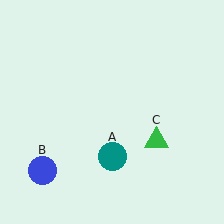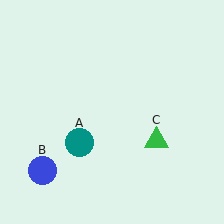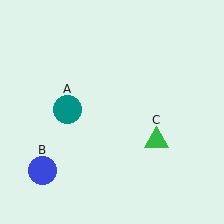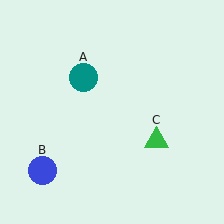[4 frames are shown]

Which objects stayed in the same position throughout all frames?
Blue circle (object B) and green triangle (object C) remained stationary.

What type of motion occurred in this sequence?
The teal circle (object A) rotated clockwise around the center of the scene.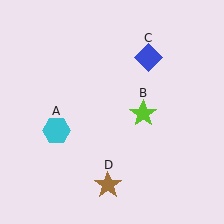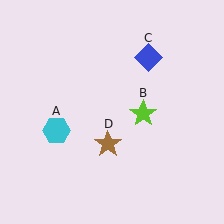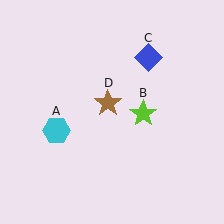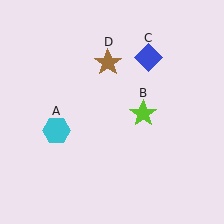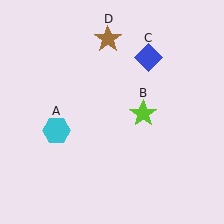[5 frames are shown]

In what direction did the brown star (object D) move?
The brown star (object D) moved up.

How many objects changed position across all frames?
1 object changed position: brown star (object D).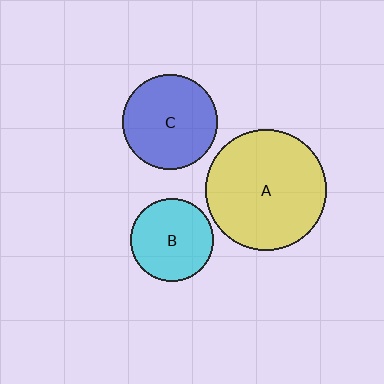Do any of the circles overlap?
No, none of the circles overlap.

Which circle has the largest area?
Circle A (yellow).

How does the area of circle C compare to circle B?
Approximately 1.3 times.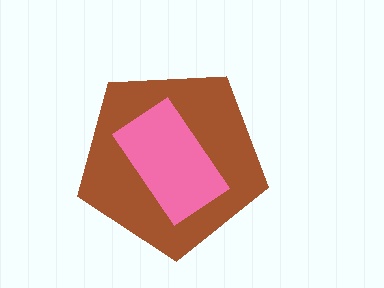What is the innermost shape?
The pink rectangle.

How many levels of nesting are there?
2.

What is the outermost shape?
The brown pentagon.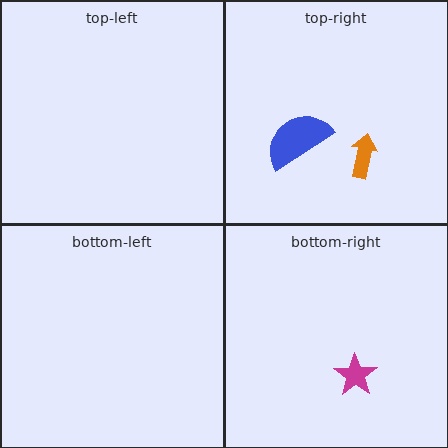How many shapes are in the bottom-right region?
1.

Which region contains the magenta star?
The bottom-right region.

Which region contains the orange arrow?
The top-right region.